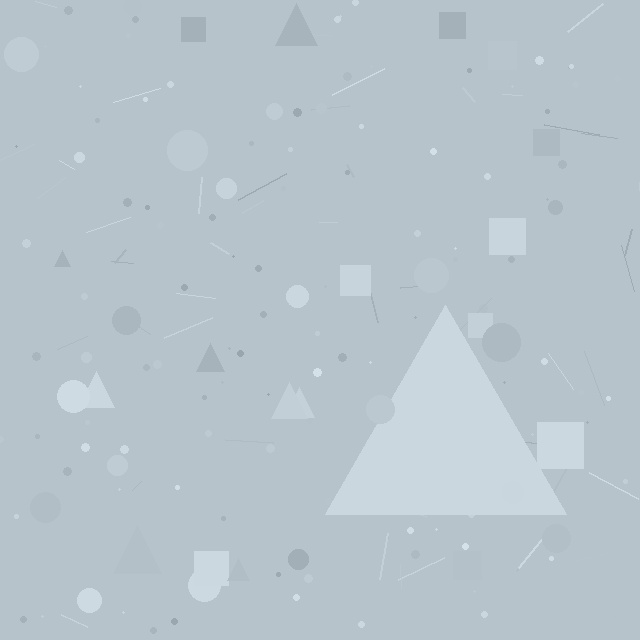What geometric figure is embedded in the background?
A triangle is embedded in the background.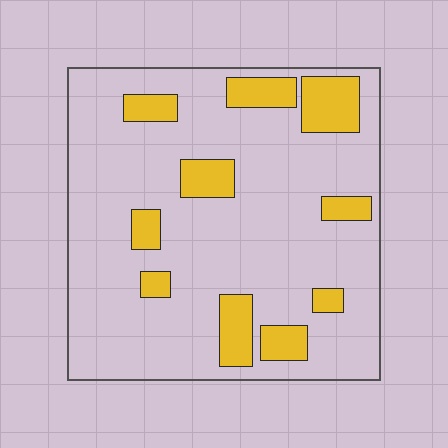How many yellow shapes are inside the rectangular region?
10.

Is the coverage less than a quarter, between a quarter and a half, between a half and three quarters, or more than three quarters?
Less than a quarter.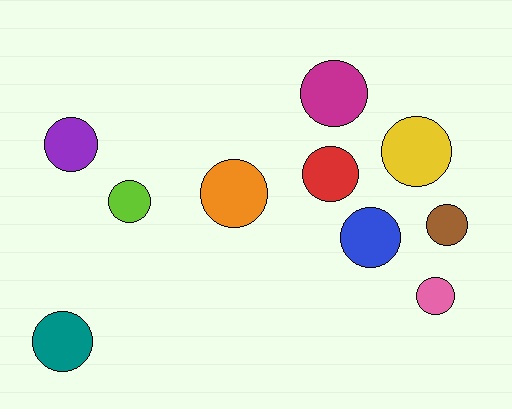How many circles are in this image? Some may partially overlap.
There are 10 circles.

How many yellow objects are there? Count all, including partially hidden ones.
There is 1 yellow object.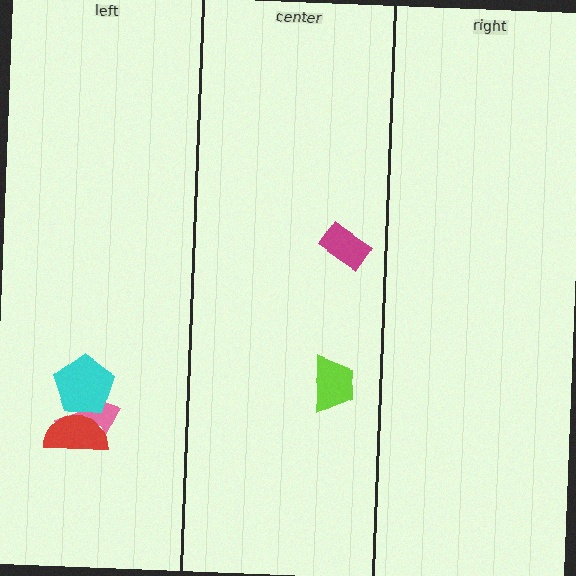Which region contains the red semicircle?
The left region.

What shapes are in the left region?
The pink arrow, the cyan pentagon, the red semicircle.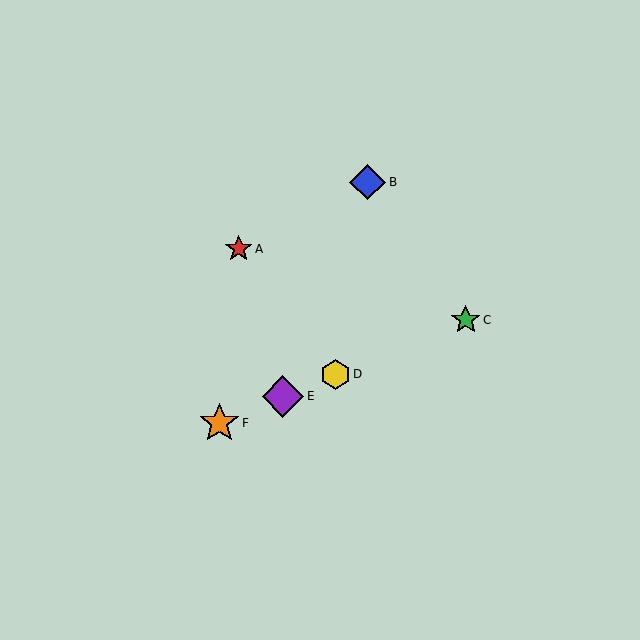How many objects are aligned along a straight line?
4 objects (C, D, E, F) are aligned along a straight line.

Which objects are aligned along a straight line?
Objects C, D, E, F are aligned along a straight line.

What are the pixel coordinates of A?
Object A is at (239, 249).